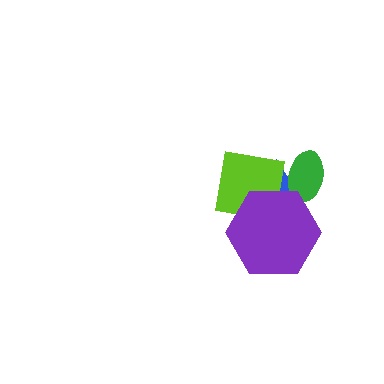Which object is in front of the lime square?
The purple hexagon is in front of the lime square.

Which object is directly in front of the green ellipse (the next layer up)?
The lime square is directly in front of the green ellipse.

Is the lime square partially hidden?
Yes, it is partially covered by another shape.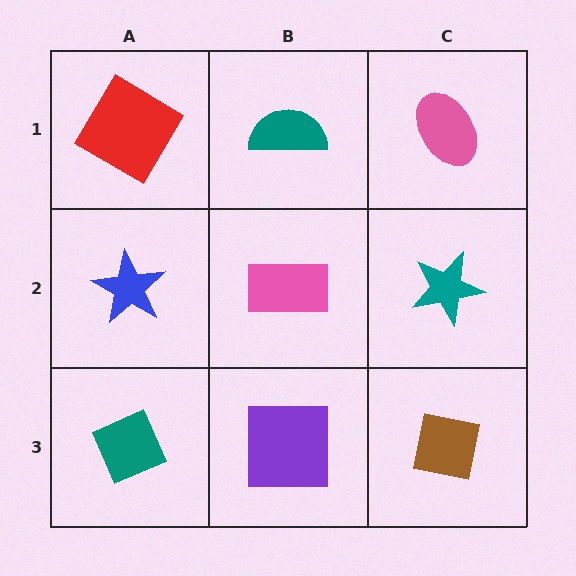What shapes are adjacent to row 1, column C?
A teal star (row 2, column C), a teal semicircle (row 1, column B).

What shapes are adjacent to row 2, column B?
A teal semicircle (row 1, column B), a purple square (row 3, column B), a blue star (row 2, column A), a teal star (row 2, column C).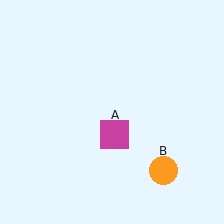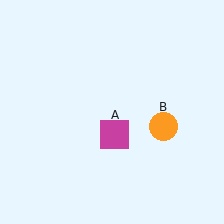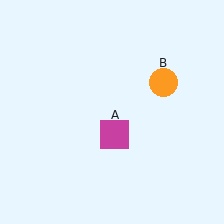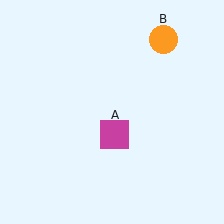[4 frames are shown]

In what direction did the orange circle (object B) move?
The orange circle (object B) moved up.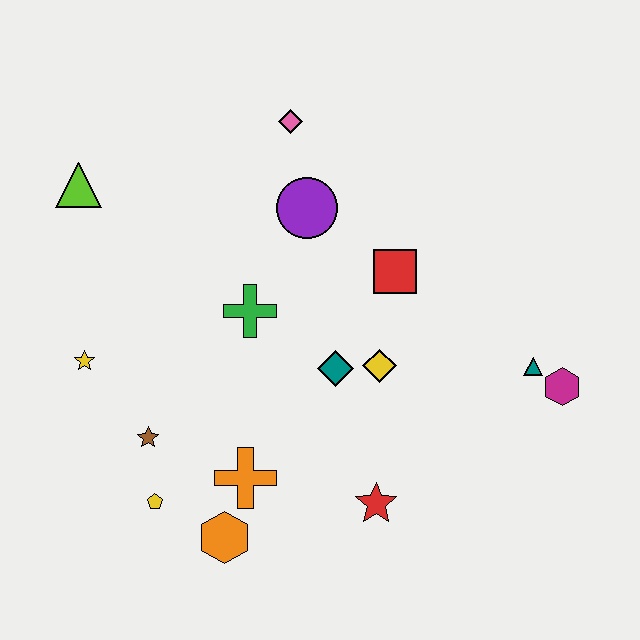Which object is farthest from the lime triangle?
The magenta hexagon is farthest from the lime triangle.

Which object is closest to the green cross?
The teal diamond is closest to the green cross.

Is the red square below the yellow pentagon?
No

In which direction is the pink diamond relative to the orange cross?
The pink diamond is above the orange cross.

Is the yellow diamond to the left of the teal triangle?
Yes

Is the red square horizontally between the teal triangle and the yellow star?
Yes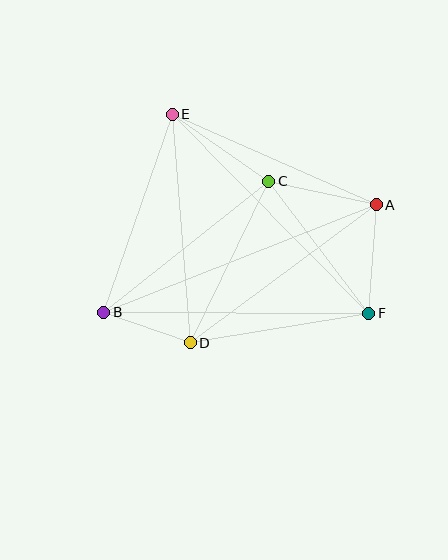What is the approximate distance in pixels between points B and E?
The distance between B and E is approximately 210 pixels.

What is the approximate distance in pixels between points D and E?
The distance between D and E is approximately 229 pixels.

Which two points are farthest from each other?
Points A and B are farthest from each other.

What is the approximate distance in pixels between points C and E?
The distance between C and E is approximately 117 pixels.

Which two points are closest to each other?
Points B and D are closest to each other.